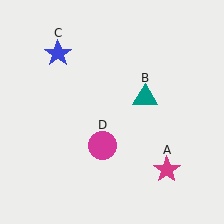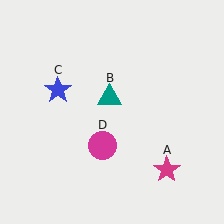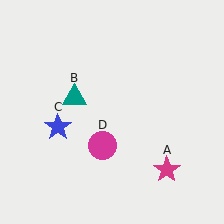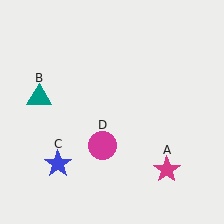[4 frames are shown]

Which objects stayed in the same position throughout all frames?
Magenta star (object A) and magenta circle (object D) remained stationary.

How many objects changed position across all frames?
2 objects changed position: teal triangle (object B), blue star (object C).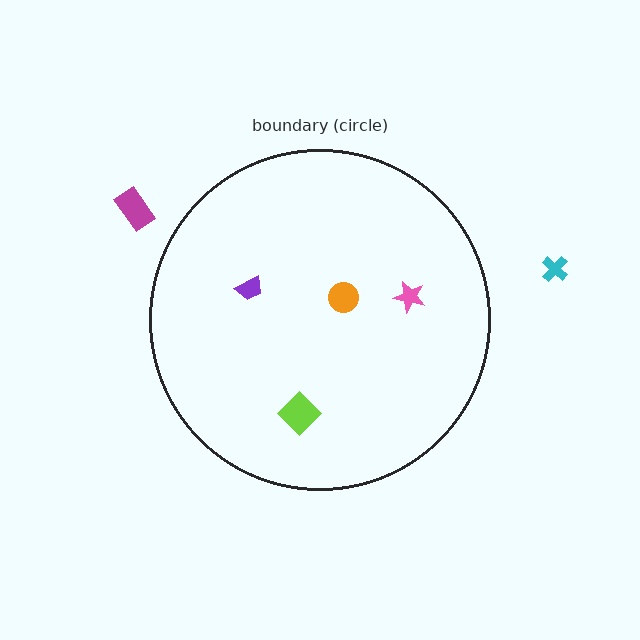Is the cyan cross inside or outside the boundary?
Outside.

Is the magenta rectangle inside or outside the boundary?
Outside.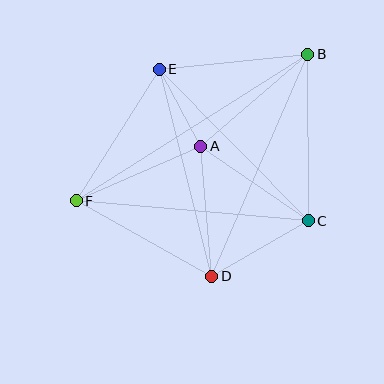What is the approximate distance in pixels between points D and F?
The distance between D and F is approximately 155 pixels.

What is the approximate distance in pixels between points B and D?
The distance between B and D is approximately 241 pixels.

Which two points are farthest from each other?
Points B and F are farthest from each other.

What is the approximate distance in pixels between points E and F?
The distance between E and F is approximately 155 pixels.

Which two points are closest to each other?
Points A and E are closest to each other.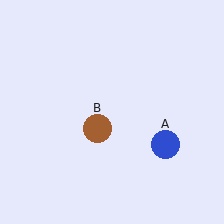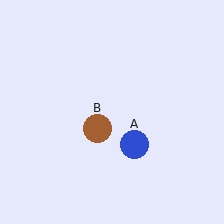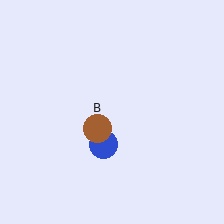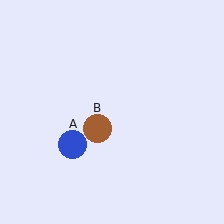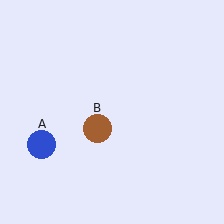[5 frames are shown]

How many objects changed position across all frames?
1 object changed position: blue circle (object A).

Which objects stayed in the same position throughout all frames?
Brown circle (object B) remained stationary.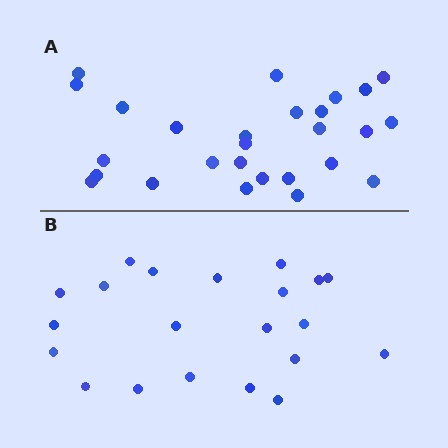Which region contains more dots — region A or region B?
Region A (the top region) has more dots.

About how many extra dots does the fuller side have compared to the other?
Region A has about 6 more dots than region B.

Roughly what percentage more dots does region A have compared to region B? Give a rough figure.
About 30% more.